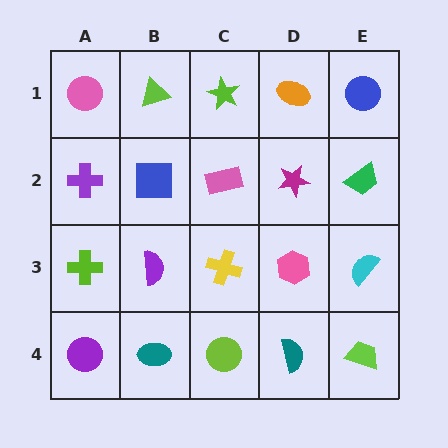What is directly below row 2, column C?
A yellow cross.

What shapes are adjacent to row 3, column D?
A magenta star (row 2, column D), a teal semicircle (row 4, column D), a yellow cross (row 3, column C), a cyan semicircle (row 3, column E).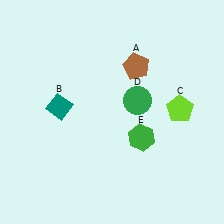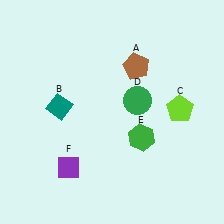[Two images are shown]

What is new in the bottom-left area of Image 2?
A purple diamond (F) was added in the bottom-left area of Image 2.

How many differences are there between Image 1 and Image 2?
There is 1 difference between the two images.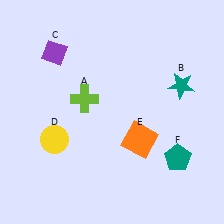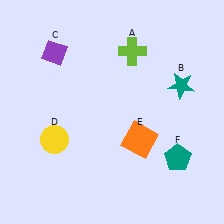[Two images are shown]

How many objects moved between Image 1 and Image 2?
1 object moved between the two images.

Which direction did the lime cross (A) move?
The lime cross (A) moved right.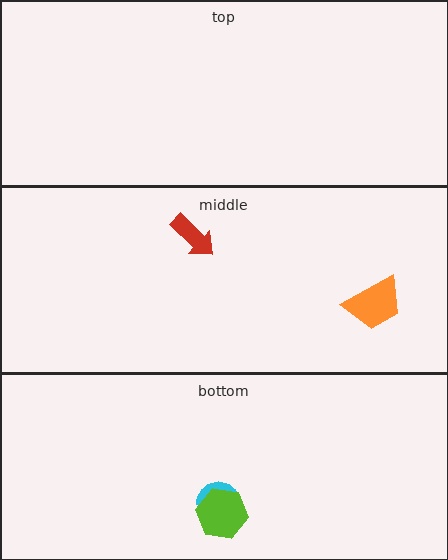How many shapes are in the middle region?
2.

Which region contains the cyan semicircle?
The bottom region.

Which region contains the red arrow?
The middle region.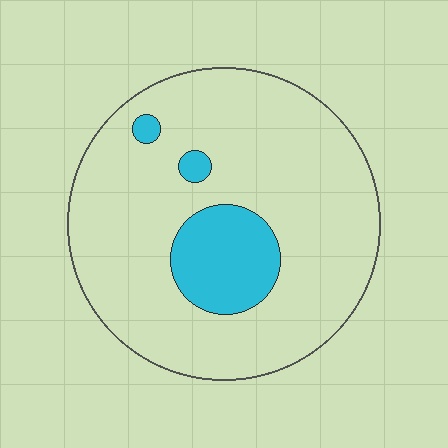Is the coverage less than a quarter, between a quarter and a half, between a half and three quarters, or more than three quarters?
Less than a quarter.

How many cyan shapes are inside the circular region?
3.